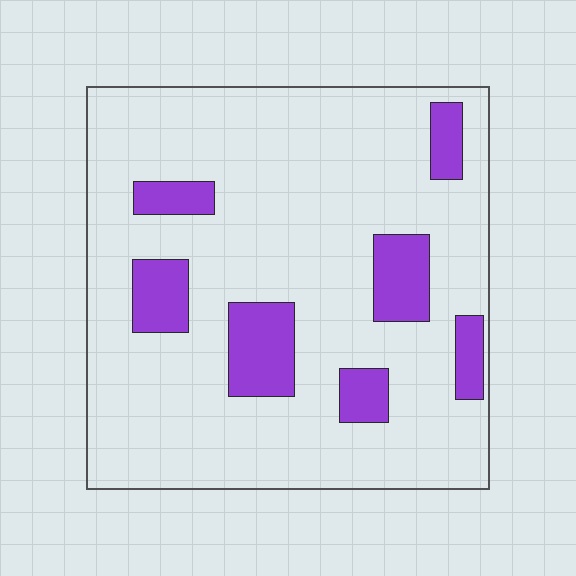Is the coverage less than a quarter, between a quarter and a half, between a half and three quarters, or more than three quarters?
Less than a quarter.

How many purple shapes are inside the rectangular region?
7.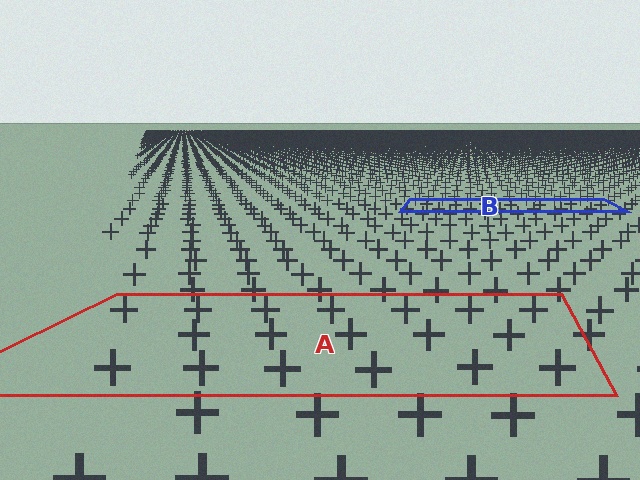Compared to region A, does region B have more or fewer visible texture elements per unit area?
Region B has more texture elements per unit area — they are packed more densely because it is farther away.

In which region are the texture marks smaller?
The texture marks are smaller in region B, because it is farther away.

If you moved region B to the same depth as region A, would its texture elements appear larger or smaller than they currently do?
They would appear larger. At a closer depth, the same texture elements are projected at a bigger on-screen size.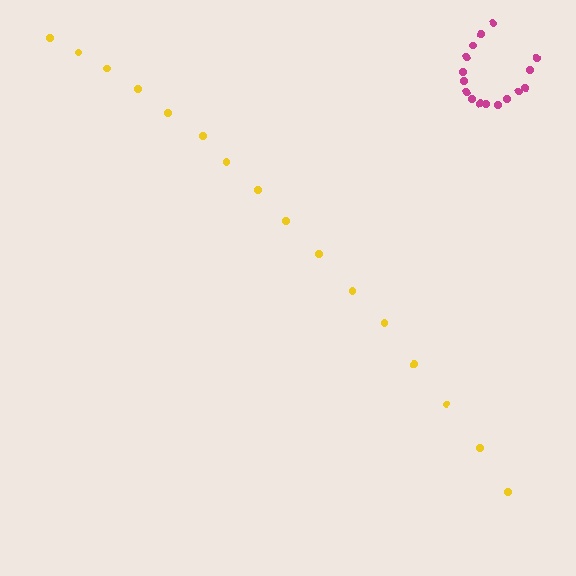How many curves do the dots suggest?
There are 2 distinct paths.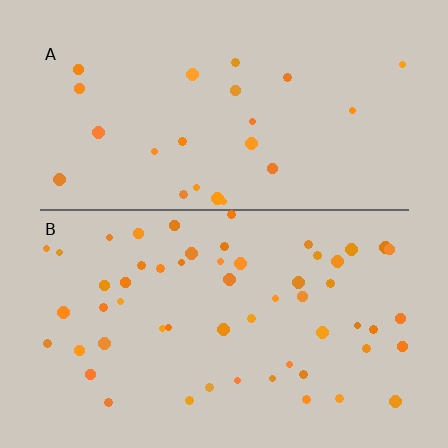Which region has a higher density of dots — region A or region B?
B (the bottom).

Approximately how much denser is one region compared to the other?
Approximately 2.4× — region B over region A.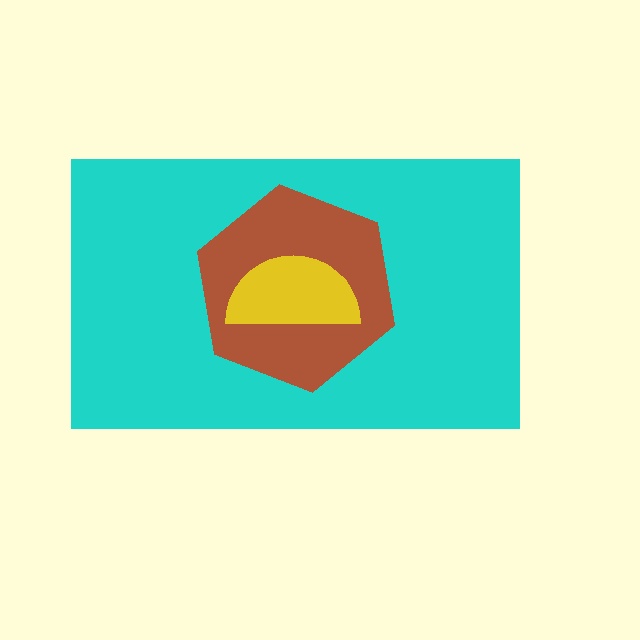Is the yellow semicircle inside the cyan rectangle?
Yes.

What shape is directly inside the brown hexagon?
The yellow semicircle.